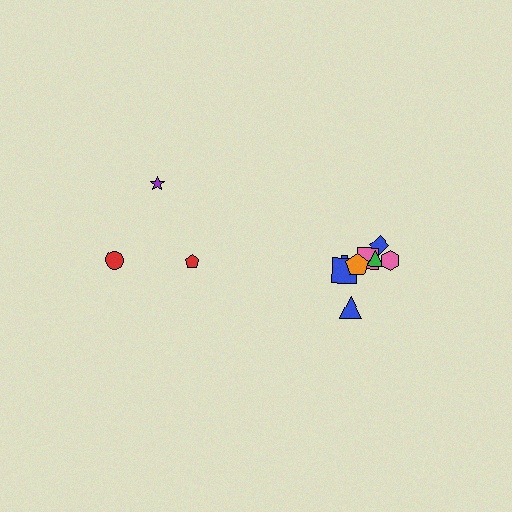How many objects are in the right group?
There are 8 objects.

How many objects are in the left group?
There are 3 objects.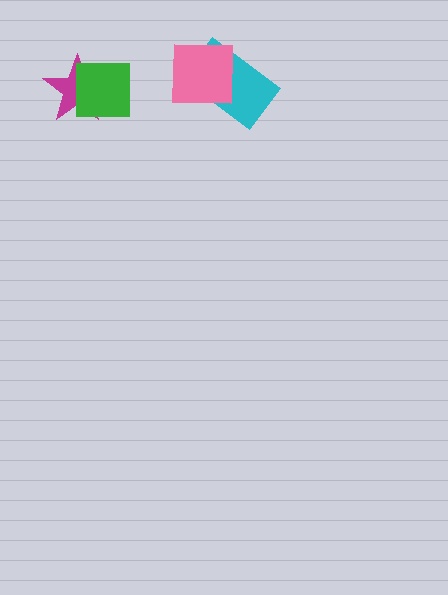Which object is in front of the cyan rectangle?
The pink square is in front of the cyan rectangle.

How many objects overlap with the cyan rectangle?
1 object overlaps with the cyan rectangle.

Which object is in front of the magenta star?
The green square is in front of the magenta star.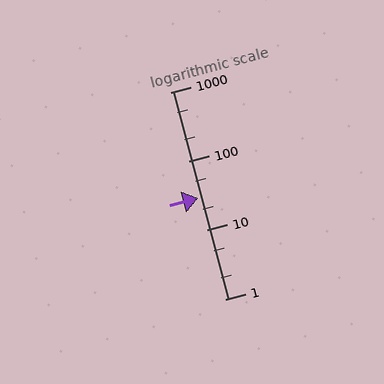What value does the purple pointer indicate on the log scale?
The pointer indicates approximately 29.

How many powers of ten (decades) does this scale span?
The scale spans 3 decades, from 1 to 1000.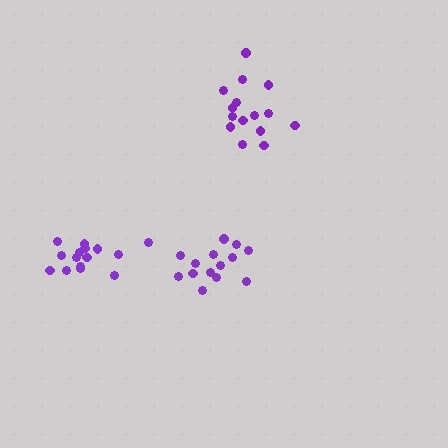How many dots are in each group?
Group 1: 15 dots, Group 2: 15 dots, Group 3: 14 dots (44 total).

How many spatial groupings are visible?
There are 3 spatial groupings.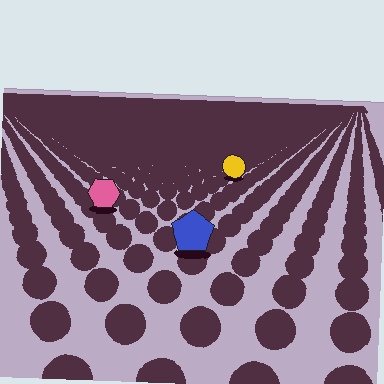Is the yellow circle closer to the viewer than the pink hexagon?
No. The pink hexagon is closer — you can tell from the texture gradient: the ground texture is coarser near it.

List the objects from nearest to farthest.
From nearest to farthest: the blue pentagon, the pink hexagon, the yellow circle.